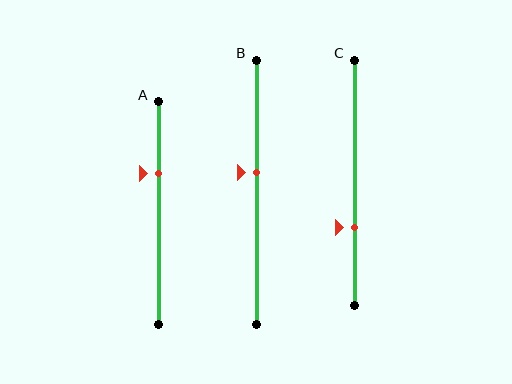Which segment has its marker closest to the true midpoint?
Segment B has its marker closest to the true midpoint.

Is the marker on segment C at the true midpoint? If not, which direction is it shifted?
No, the marker on segment C is shifted downward by about 18% of the segment length.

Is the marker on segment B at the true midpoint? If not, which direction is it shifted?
No, the marker on segment B is shifted upward by about 7% of the segment length.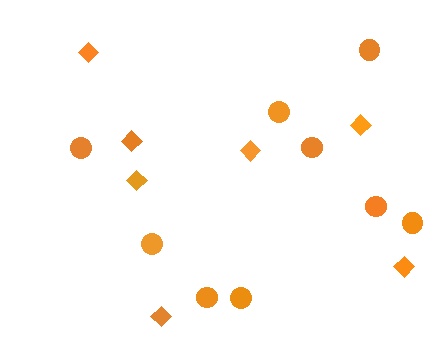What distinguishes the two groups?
There are 2 groups: one group of circles (9) and one group of diamonds (7).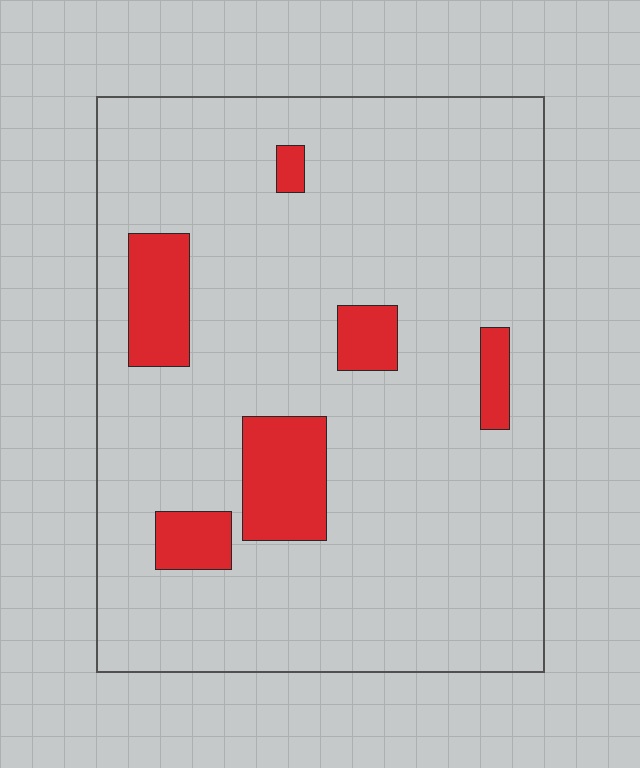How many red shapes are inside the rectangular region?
6.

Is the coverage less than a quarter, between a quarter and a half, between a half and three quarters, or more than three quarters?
Less than a quarter.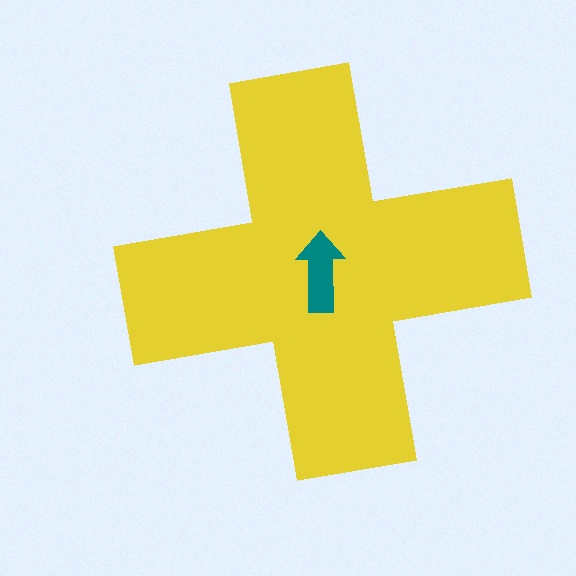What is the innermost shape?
The teal arrow.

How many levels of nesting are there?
2.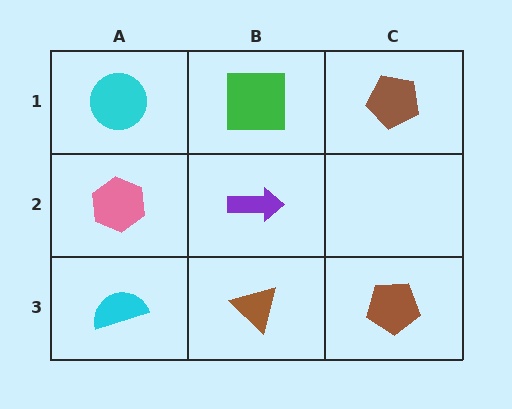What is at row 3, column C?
A brown pentagon.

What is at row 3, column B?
A brown triangle.